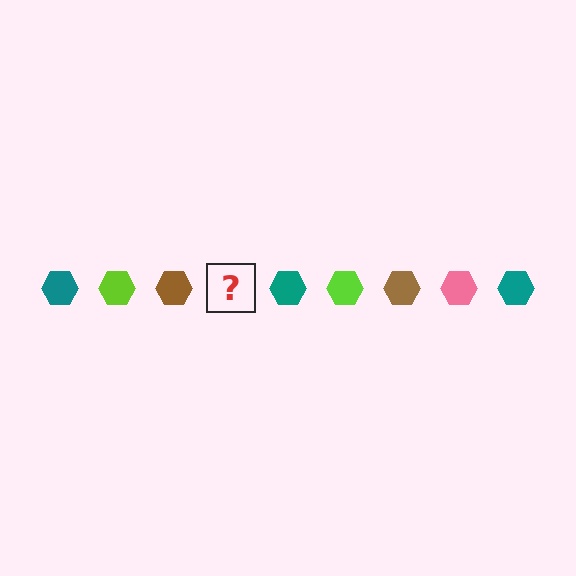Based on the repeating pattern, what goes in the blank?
The blank should be a pink hexagon.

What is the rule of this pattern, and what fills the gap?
The rule is that the pattern cycles through teal, lime, brown, pink hexagons. The gap should be filled with a pink hexagon.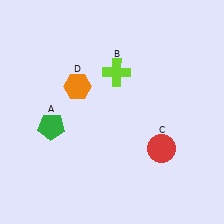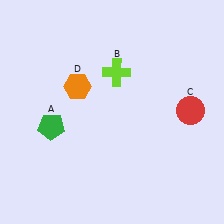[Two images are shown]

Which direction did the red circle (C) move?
The red circle (C) moved up.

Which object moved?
The red circle (C) moved up.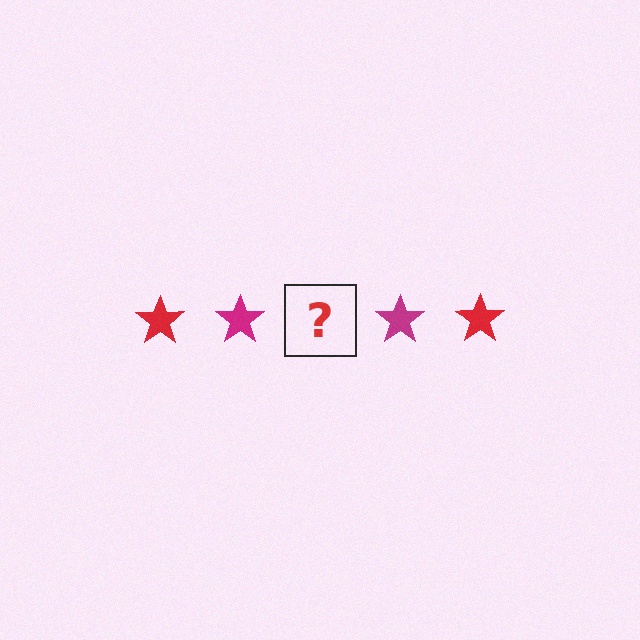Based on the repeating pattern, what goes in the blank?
The blank should be a red star.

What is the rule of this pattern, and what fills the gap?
The rule is that the pattern cycles through red, magenta stars. The gap should be filled with a red star.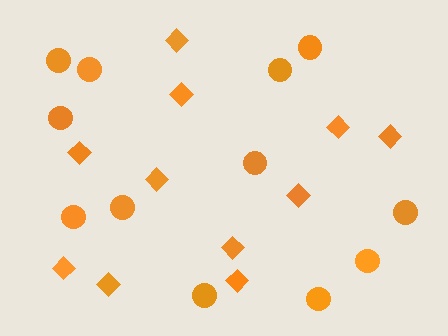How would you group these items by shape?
There are 2 groups: one group of diamonds (11) and one group of circles (12).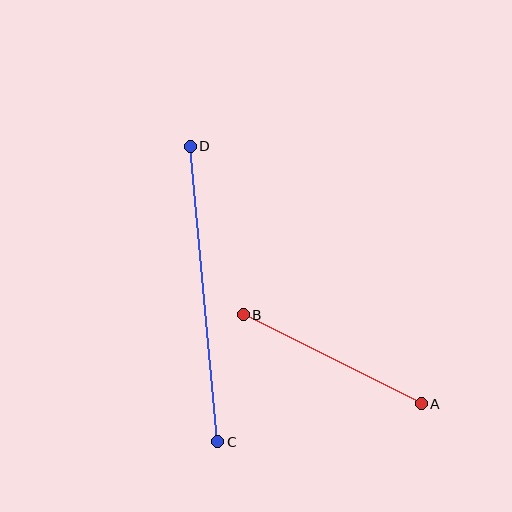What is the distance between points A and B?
The distance is approximately 199 pixels.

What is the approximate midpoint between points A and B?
The midpoint is at approximately (332, 359) pixels.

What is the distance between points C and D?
The distance is approximately 296 pixels.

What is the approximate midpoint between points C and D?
The midpoint is at approximately (204, 294) pixels.